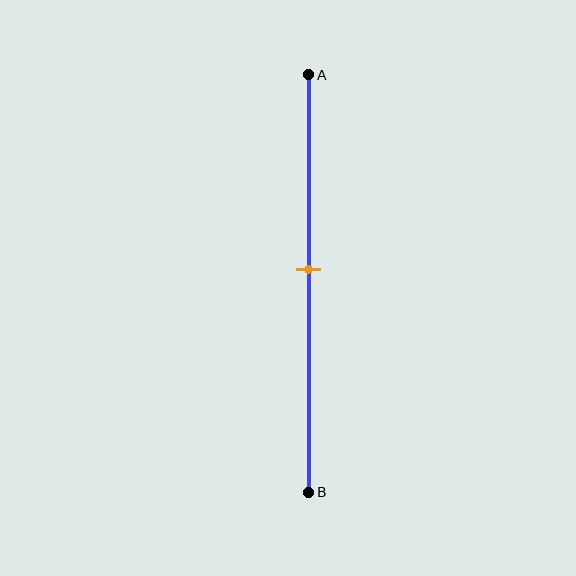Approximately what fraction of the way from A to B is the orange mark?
The orange mark is approximately 45% of the way from A to B.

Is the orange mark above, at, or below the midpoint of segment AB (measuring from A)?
The orange mark is above the midpoint of segment AB.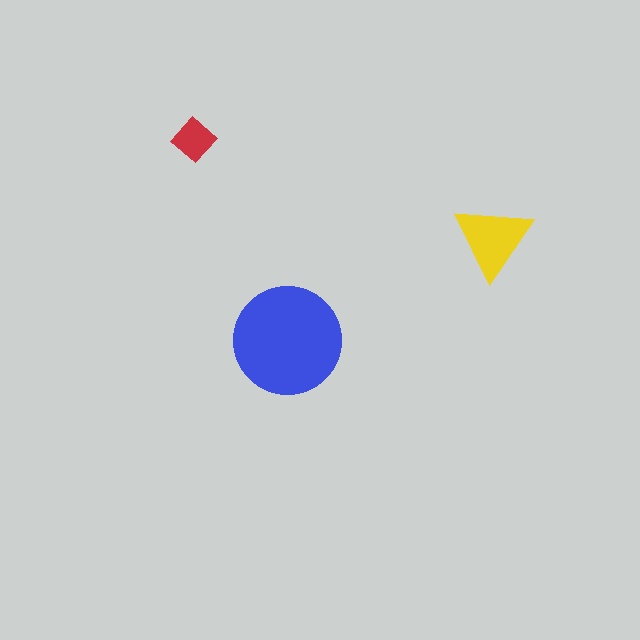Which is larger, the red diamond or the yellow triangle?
The yellow triangle.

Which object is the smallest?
The red diamond.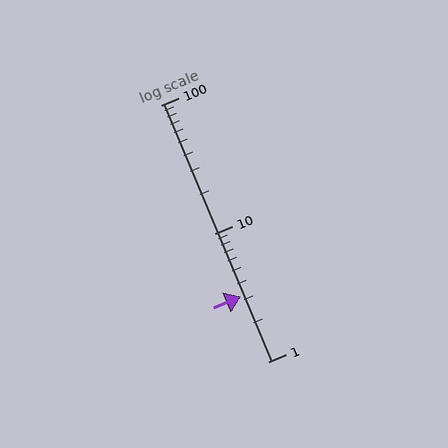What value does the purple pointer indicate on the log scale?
The pointer indicates approximately 3.2.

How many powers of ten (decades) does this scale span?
The scale spans 2 decades, from 1 to 100.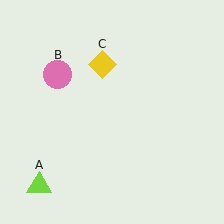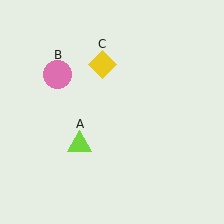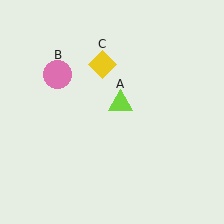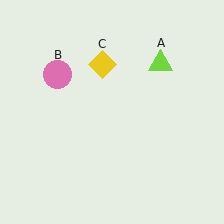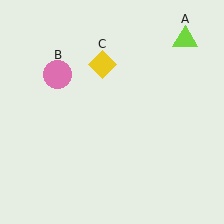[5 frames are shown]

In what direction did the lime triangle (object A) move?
The lime triangle (object A) moved up and to the right.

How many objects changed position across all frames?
1 object changed position: lime triangle (object A).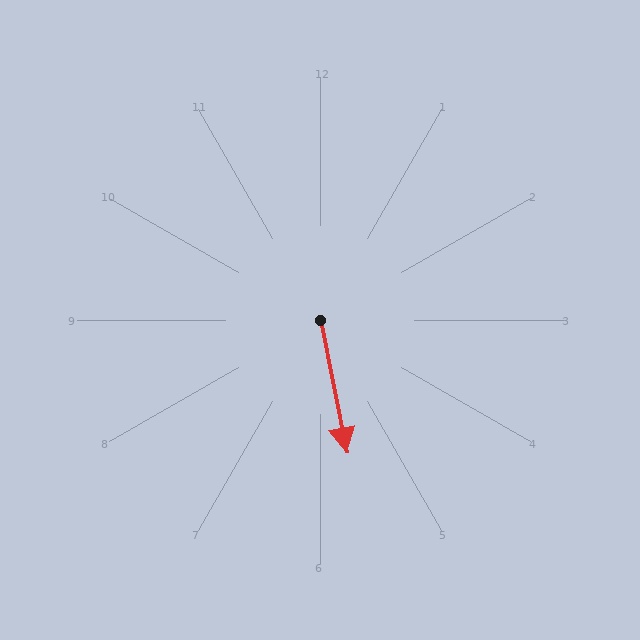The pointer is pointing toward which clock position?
Roughly 6 o'clock.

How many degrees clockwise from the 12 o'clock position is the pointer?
Approximately 169 degrees.